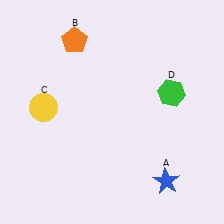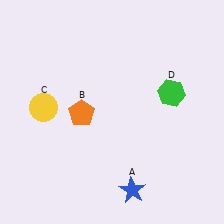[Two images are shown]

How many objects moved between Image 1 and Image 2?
2 objects moved between the two images.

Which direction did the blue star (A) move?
The blue star (A) moved left.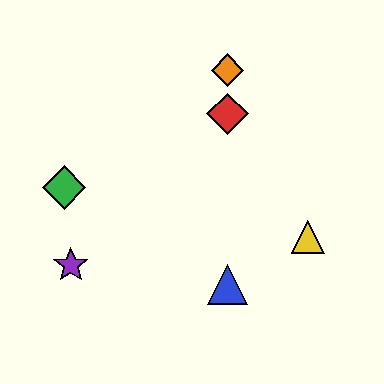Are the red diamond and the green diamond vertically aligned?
No, the red diamond is at x≈228 and the green diamond is at x≈64.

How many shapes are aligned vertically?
3 shapes (the red diamond, the blue triangle, the orange diamond) are aligned vertically.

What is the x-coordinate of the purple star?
The purple star is at x≈71.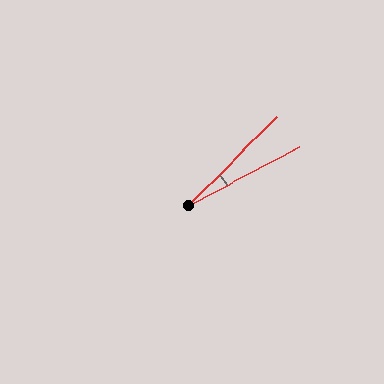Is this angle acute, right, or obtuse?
It is acute.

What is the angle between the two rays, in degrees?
Approximately 17 degrees.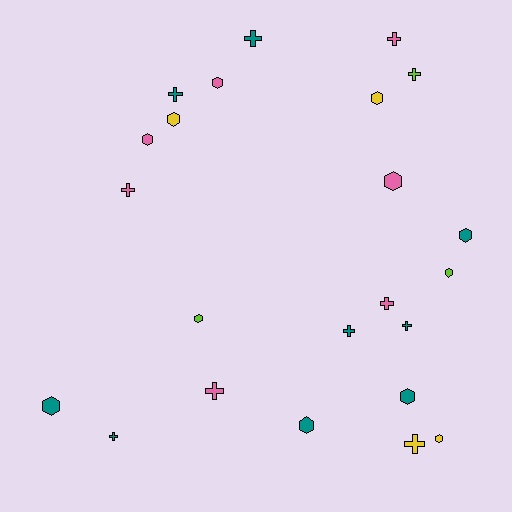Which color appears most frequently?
Teal, with 9 objects.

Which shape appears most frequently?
Hexagon, with 12 objects.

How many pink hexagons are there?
There are 3 pink hexagons.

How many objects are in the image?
There are 23 objects.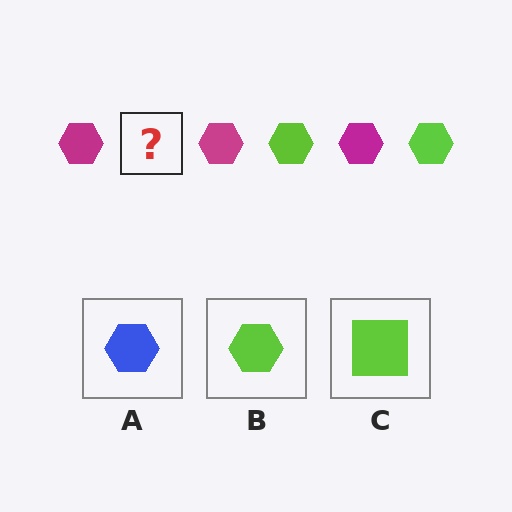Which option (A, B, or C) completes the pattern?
B.